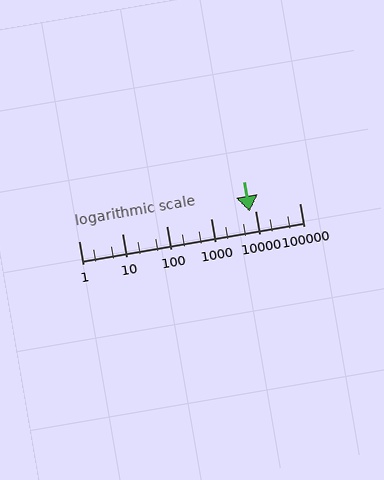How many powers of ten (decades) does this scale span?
The scale spans 5 decades, from 1 to 100000.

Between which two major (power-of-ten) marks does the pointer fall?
The pointer is between 1000 and 10000.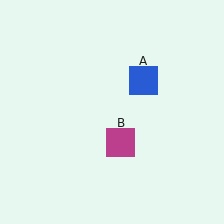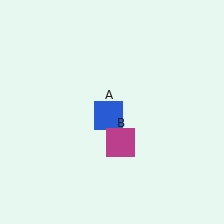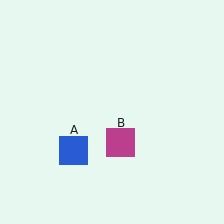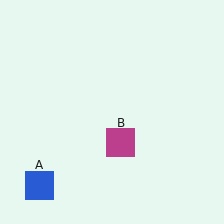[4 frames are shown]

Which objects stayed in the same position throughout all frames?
Magenta square (object B) remained stationary.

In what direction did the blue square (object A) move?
The blue square (object A) moved down and to the left.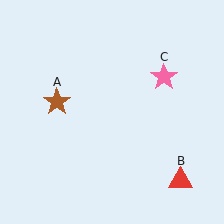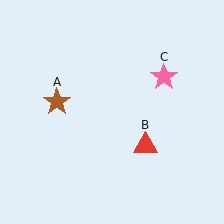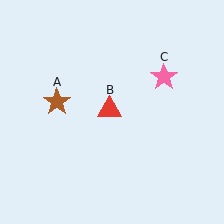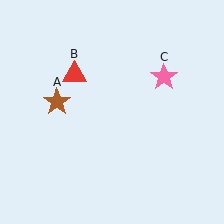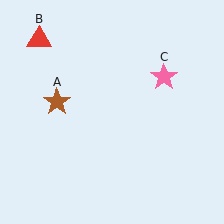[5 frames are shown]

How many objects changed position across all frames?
1 object changed position: red triangle (object B).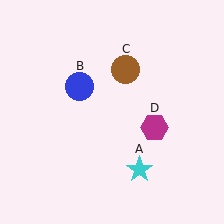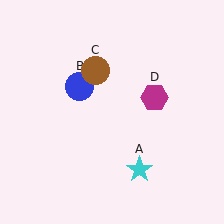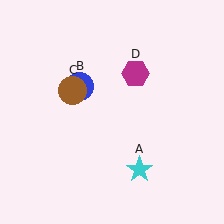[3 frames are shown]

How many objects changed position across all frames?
2 objects changed position: brown circle (object C), magenta hexagon (object D).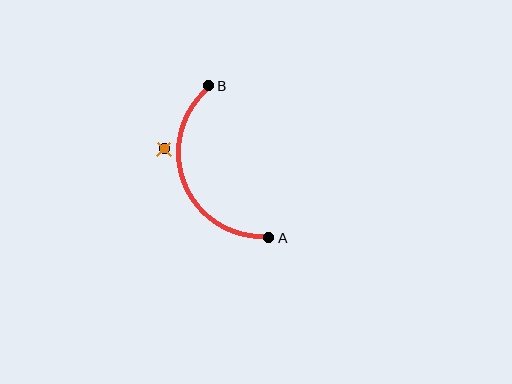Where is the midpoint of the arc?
The arc midpoint is the point on the curve farthest from the straight line joining A and B. It sits to the left of that line.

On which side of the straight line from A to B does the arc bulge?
The arc bulges to the left of the straight line connecting A and B.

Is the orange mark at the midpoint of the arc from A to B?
No — the orange mark does not lie on the arc at all. It sits slightly outside the curve.